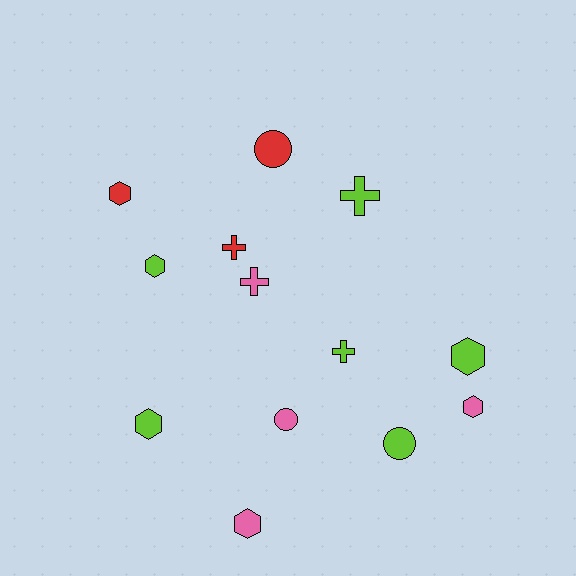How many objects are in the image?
There are 13 objects.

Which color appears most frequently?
Lime, with 6 objects.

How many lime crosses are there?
There are 2 lime crosses.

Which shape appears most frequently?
Hexagon, with 6 objects.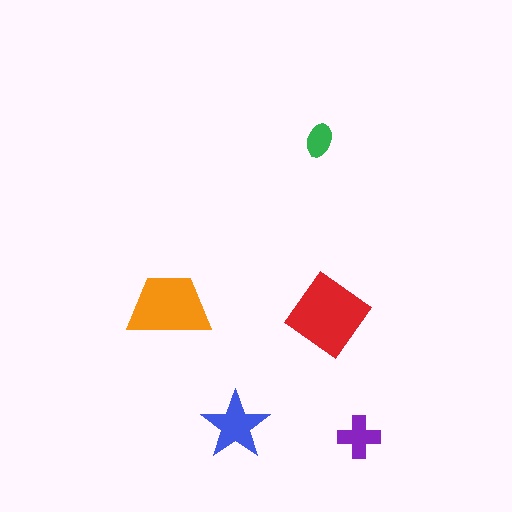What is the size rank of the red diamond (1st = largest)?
1st.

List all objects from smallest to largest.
The green ellipse, the purple cross, the blue star, the orange trapezoid, the red diamond.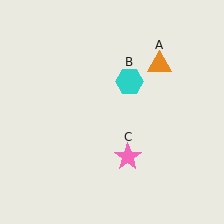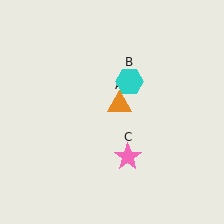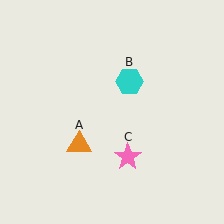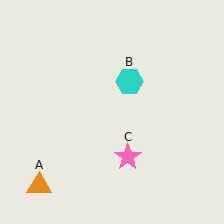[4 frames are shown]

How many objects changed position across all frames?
1 object changed position: orange triangle (object A).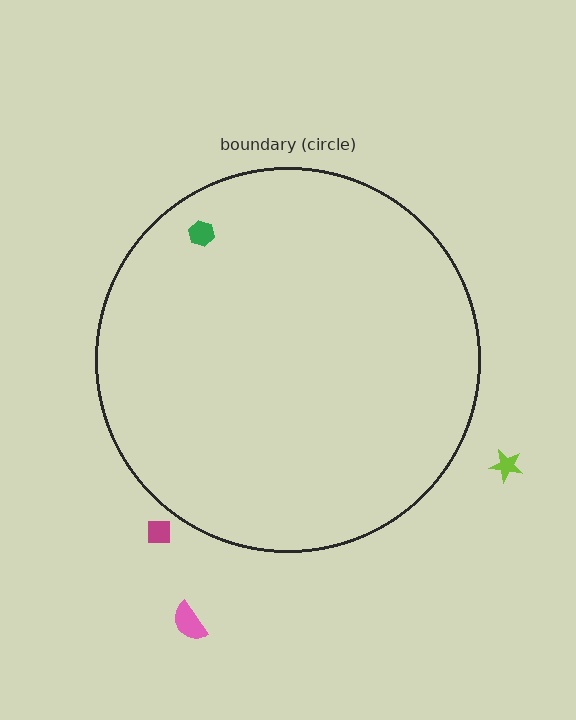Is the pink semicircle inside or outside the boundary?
Outside.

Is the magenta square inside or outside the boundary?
Outside.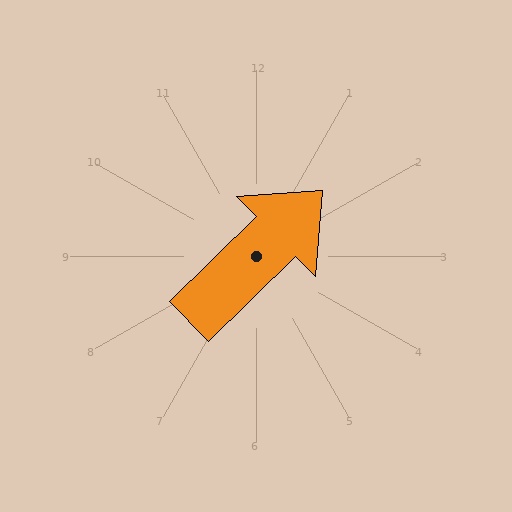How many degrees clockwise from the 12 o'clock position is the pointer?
Approximately 46 degrees.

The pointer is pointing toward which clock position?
Roughly 2 o'clock.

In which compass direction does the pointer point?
Northeast.